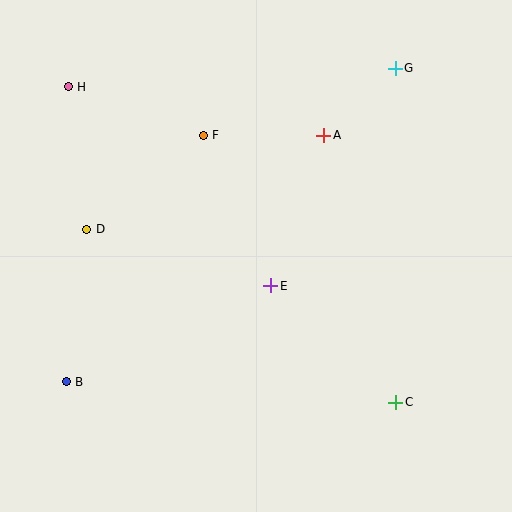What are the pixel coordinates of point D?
Point D is at (87, 229).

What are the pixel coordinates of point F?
Point F is at (203, 135).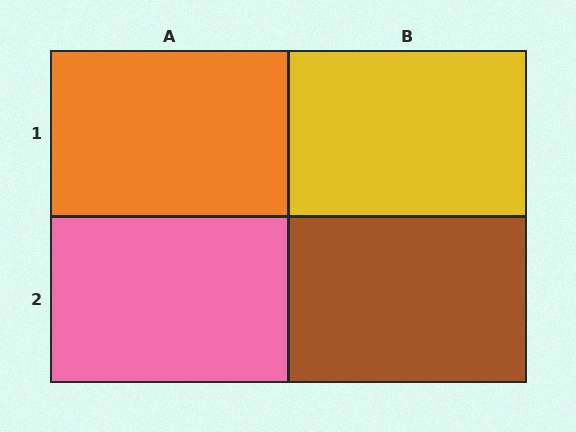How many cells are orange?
1 cell is orange.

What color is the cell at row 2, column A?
Pink.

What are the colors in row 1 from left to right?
Orange, yellow.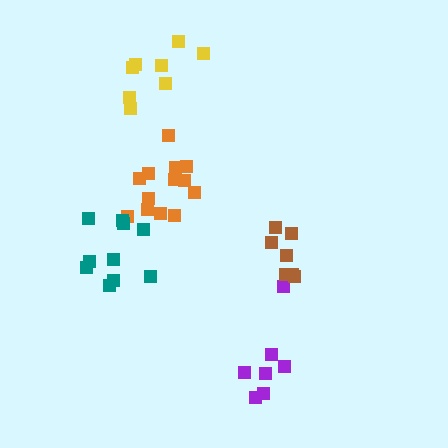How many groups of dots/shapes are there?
There are 5 groups.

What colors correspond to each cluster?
The clusters are colored: purple, yellow, brown, orange, teal.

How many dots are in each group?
Group 1: 7 dots, Group 2: 8 dots, Group 3: 7 dots, Group 4: 13 dots, Group 5: 10 dots (45 total).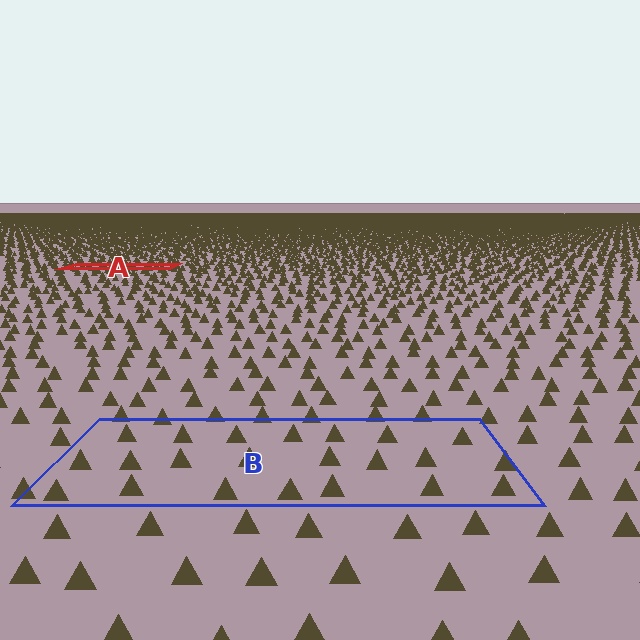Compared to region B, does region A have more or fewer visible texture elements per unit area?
Region A has more texture elements per unit area — they are packed more densely because it is farther away.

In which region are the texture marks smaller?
The texture marks are smaller in region A, because it is farther away.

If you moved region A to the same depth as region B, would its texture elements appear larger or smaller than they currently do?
They would appear larger. At a closer depth, the same texture elements are projected at a bigger on-screen size.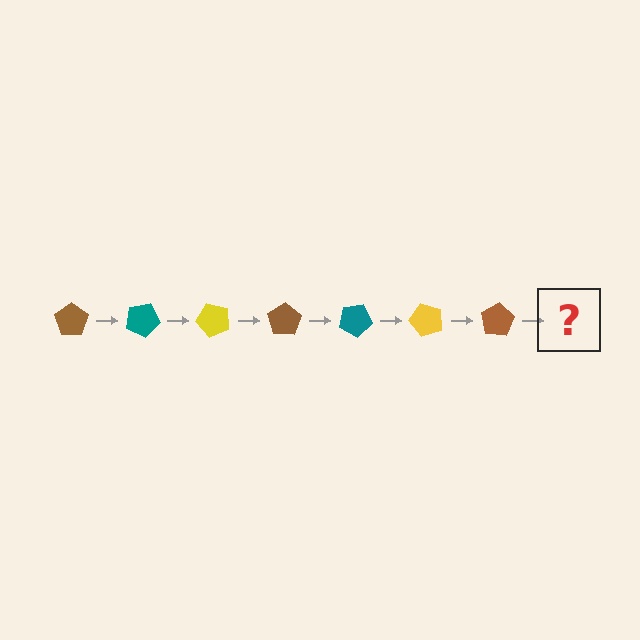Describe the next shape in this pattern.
It should be a teal pentagon, rotated 175 degrees from the start.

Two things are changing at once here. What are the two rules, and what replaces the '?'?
The two rules are that it rotates 25 degrees each step and the color cycles through brown, teal, and yellow. The '?' should be a teal pentagon, rotated 175 degrees from the start.